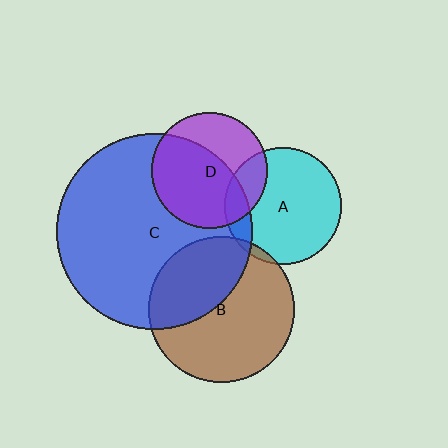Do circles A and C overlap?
Yes.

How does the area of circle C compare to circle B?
Approximately 1.8 times.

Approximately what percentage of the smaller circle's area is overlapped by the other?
Approximately 15%.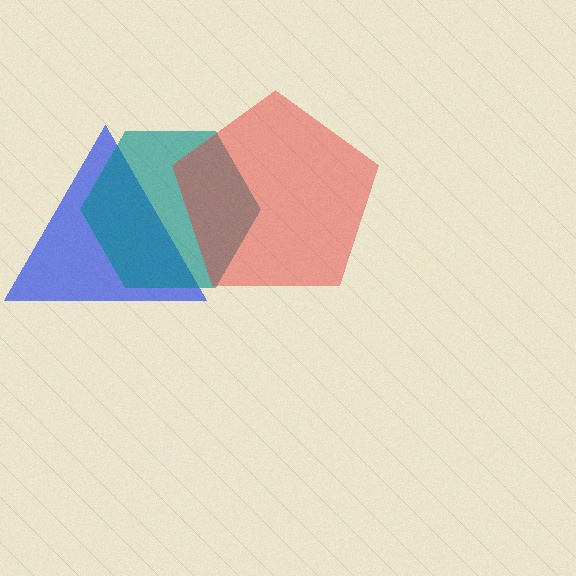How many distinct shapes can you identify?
There are 3 distinct shapes: a blue triangle, a teal hexagon, a red pentagon.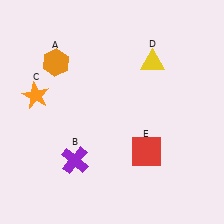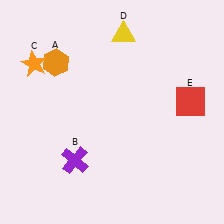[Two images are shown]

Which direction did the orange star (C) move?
The orange star (C) moved up.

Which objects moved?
The objects that moved are: the orange star (C), the yellow triangle (D), the red square (E).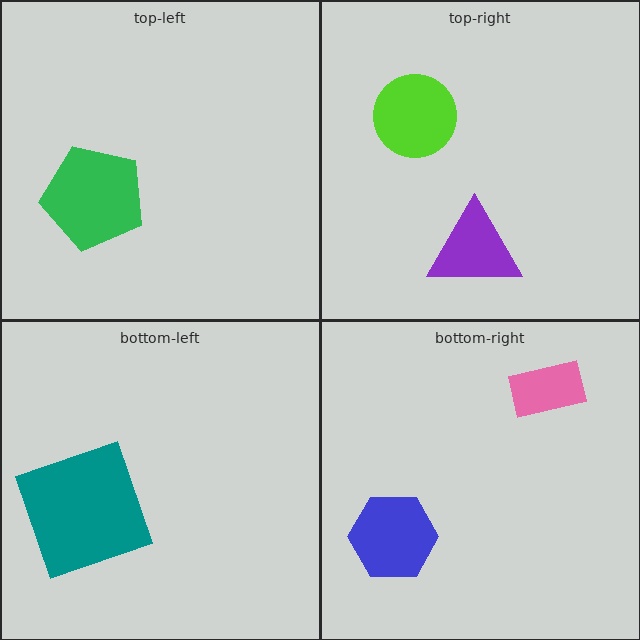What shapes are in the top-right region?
The purple triangle, the lime circle.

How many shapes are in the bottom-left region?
1.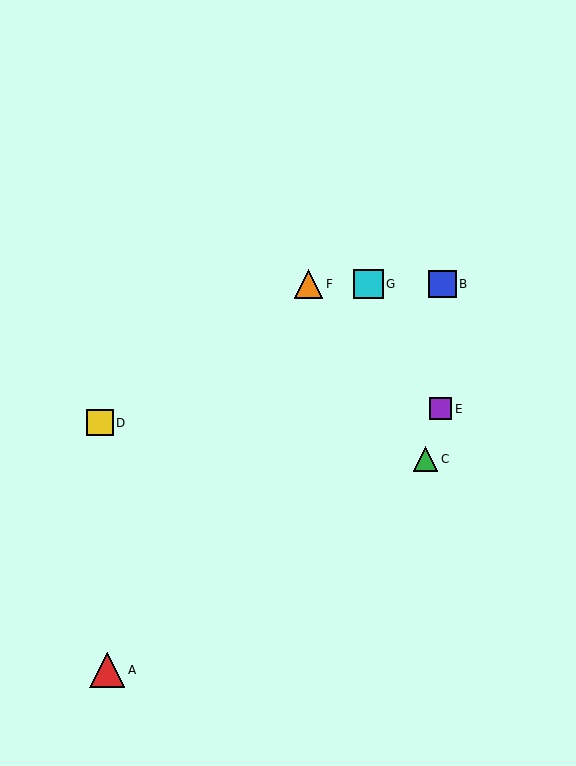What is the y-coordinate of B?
Object B is at y≈284.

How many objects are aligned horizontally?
3 objects (B, F, G) are aligned horizontally.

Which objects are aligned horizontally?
Objects B, F, G are aligned horizontally.